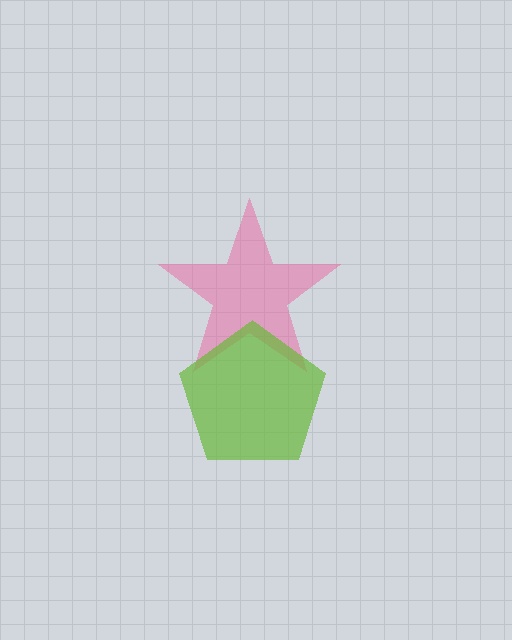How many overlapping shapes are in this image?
There are 2 overlapping shapes in the image.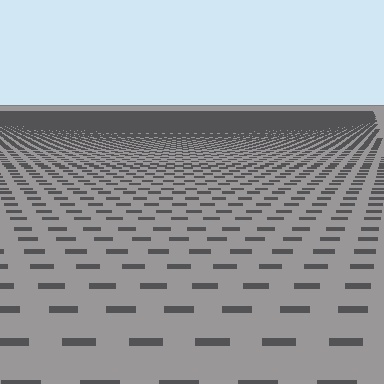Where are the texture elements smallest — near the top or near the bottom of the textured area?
Near the top.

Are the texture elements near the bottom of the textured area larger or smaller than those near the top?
Larger. Near the bottom, elements are closer to the viewer and appear at a bigger on-screen size.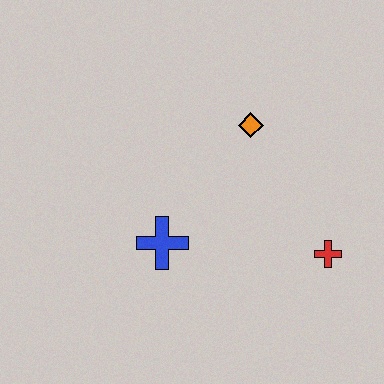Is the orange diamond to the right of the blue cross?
Yes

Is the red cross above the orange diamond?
No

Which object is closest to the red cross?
The orange diamond is closest to the red cross.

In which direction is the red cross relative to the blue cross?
The red cross is to the right of the blue cross.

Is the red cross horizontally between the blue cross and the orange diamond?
No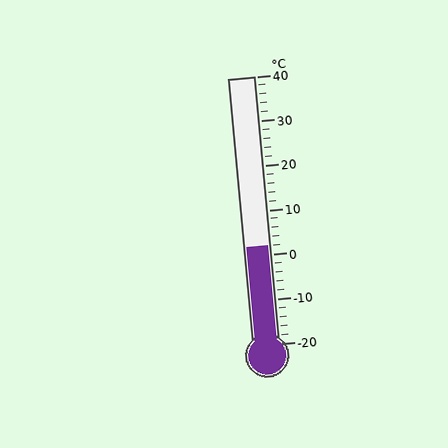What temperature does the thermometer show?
The thermometer shows approximately 2°C.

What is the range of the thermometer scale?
The thermometer scale ranges from -20°C to 40°C.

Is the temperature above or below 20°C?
The temperature is below 20°C.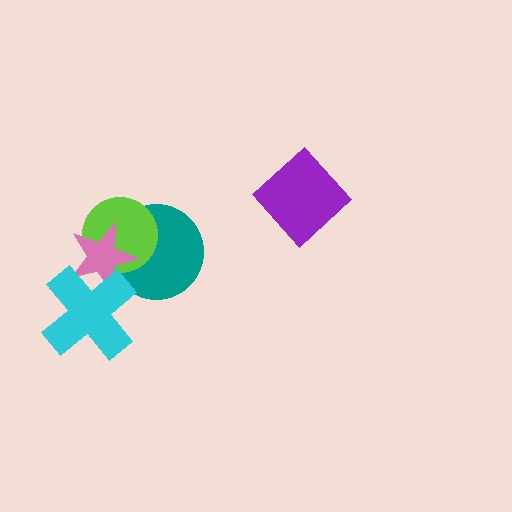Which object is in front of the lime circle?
The pink star is in front of the lime circle.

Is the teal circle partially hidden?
Yes, it is partially covered by another shape.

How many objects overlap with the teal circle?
2 objects overlap with the teal circle.